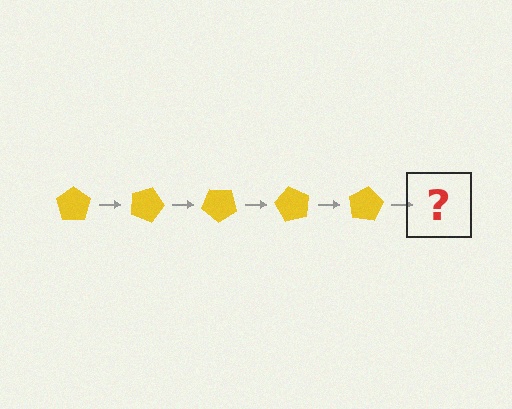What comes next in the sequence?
The next element should be a yellow pentagon rotated 100 degrees.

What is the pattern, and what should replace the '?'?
The pattern is that the pentagon rotates 20 degrees each step. The '?' should be a yellow pentagon rotated 100 degrees.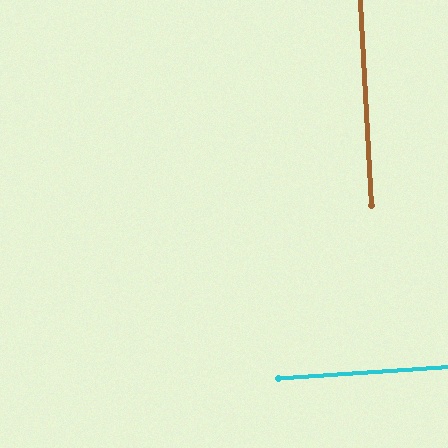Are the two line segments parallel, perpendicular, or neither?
Perpendicular — they meet at approximately 89°.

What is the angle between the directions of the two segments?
Approximately 89 degrees.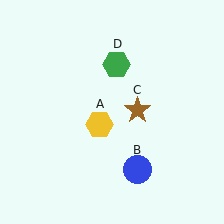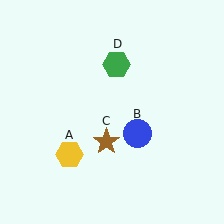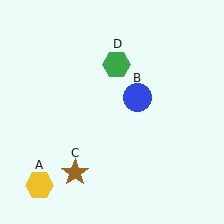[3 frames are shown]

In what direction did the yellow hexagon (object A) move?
The yellow hexagon (object A) moved down and to the left.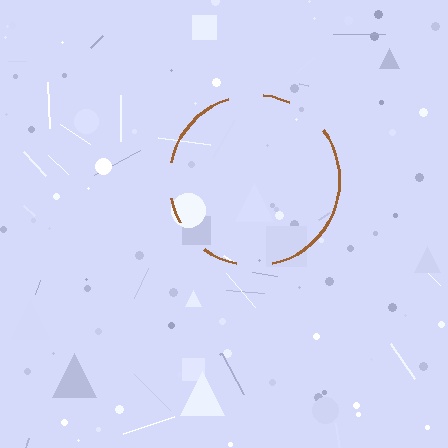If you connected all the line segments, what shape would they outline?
They would outline a circle.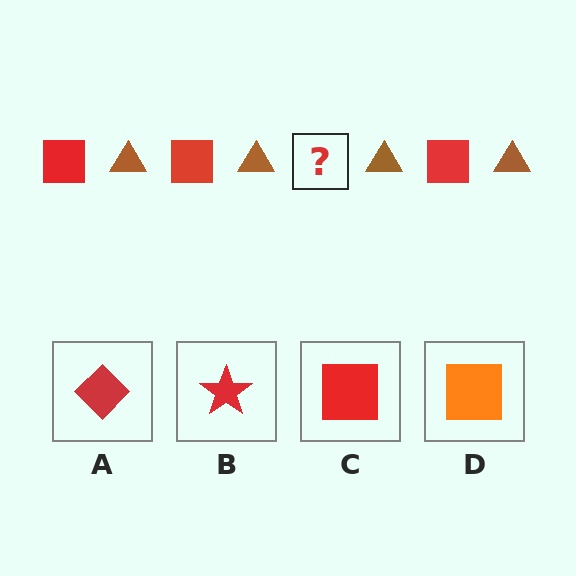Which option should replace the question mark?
Option C.